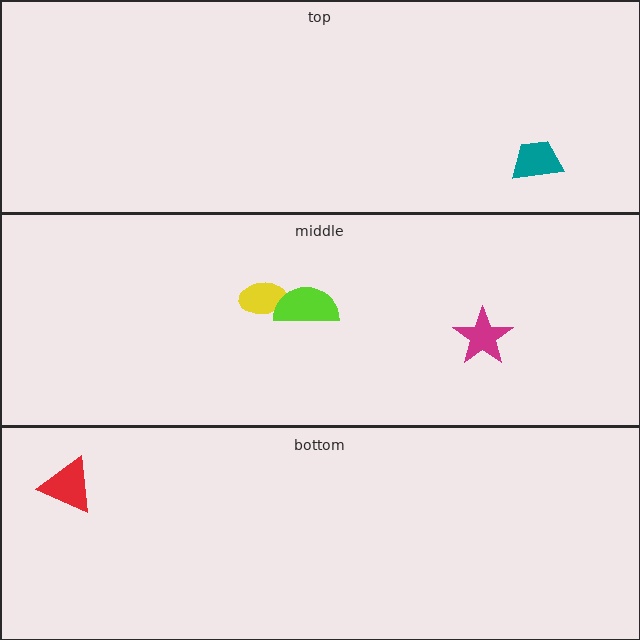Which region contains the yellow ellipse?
The middle region.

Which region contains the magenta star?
The middle region.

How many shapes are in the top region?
1.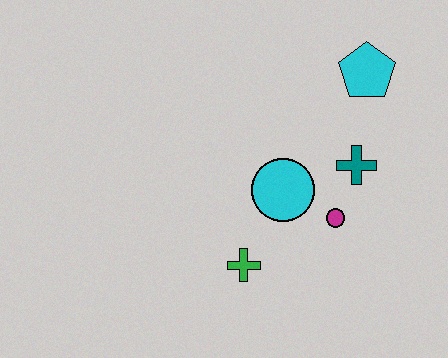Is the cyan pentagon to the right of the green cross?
Yes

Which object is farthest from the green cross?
The cyan pentagon is farthest from the green cross.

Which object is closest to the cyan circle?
The magenta circle is closest to the cyan circle.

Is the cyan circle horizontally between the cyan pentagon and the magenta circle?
No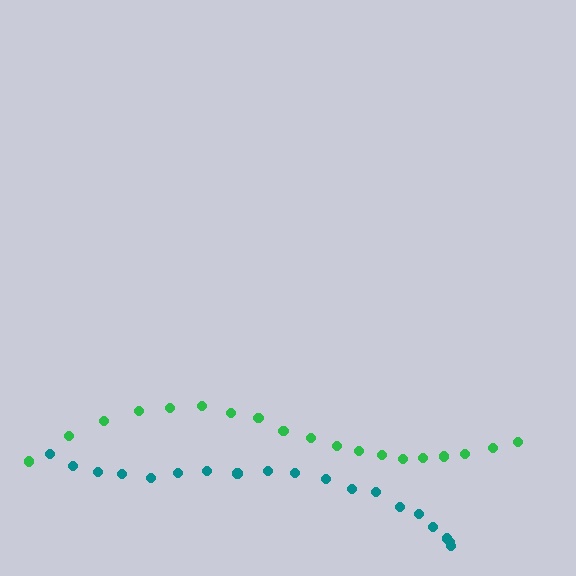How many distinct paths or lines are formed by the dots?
There are 2 distinct paths.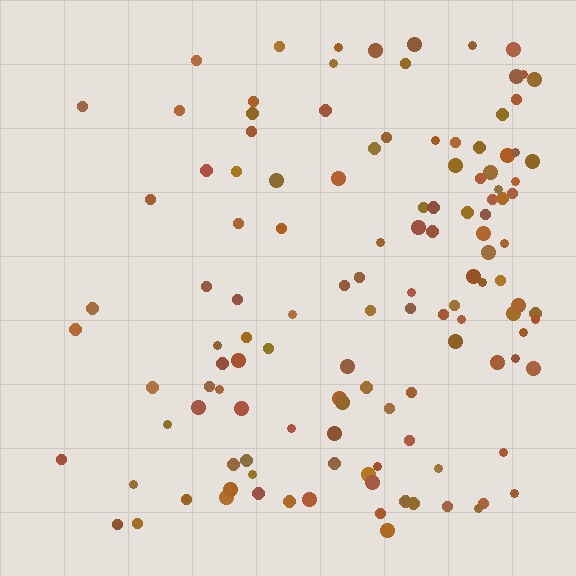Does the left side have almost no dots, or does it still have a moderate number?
Still a moderate number, just noticeably fewer than the right.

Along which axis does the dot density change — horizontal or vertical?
Horizontal.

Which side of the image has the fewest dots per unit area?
The left.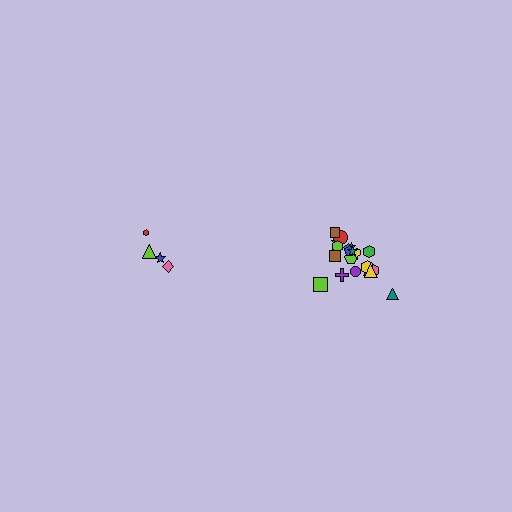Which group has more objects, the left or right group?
The right group.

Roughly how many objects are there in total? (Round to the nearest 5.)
Roughly 25 objects in total.